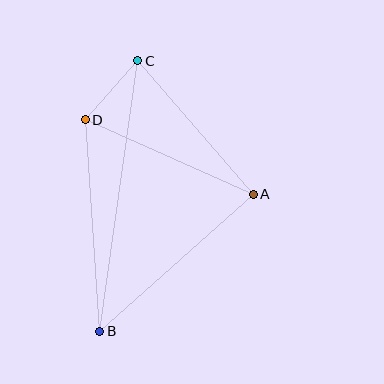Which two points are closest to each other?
Points C and D are closest to each other.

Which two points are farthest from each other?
Points B and C are farthest from each other.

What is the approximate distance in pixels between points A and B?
The distance between A and B is approximately 206 pixels.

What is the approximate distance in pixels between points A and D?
The distance between A and D is approximately 184 pixels.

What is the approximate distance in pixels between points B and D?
The distance between B and D is approximately 212 pixels.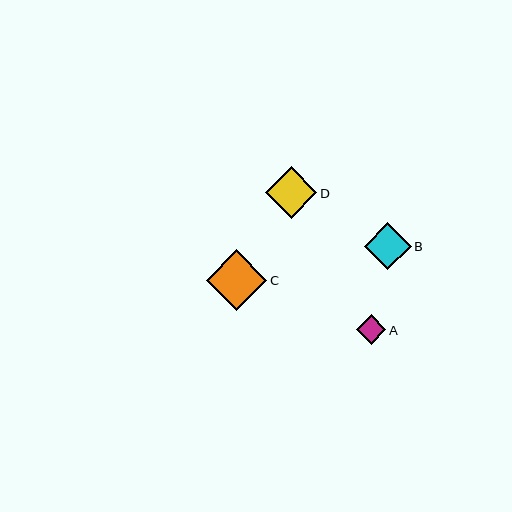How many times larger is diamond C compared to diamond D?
Diamond C is approximately 1.2 times the size of diamond D.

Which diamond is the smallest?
Diamond A is the smallest with a size of approximately 29 pixels.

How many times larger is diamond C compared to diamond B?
Diamond C is approximately 1.3 times the size of diamond B.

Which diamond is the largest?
Diamond C is the largest with a size of approximately 61 pixels.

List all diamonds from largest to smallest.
From largest to smallest: C, D, B, A.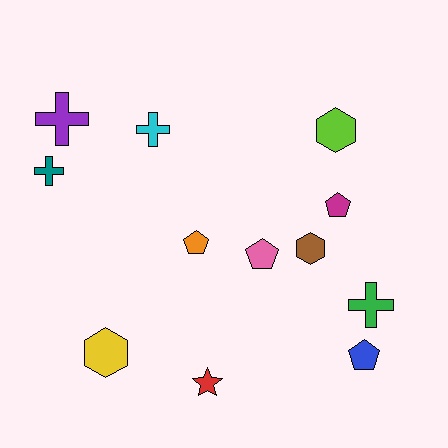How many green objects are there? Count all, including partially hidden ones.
There is 1 green object.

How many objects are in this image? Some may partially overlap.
There are 12 objects.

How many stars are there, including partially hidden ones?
There is 1 star.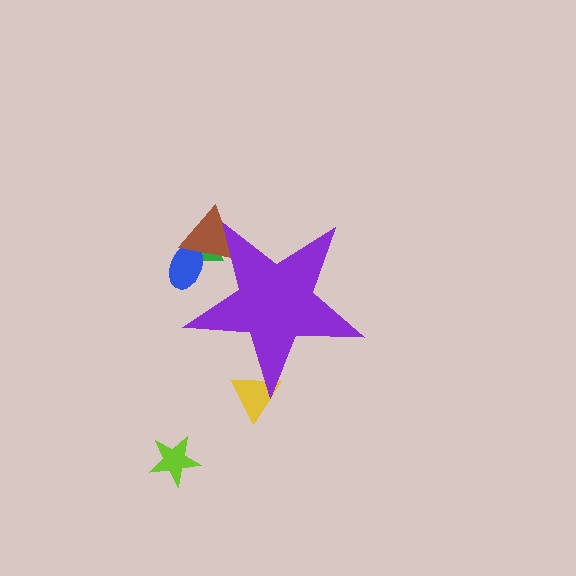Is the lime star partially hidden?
No, the lime star is fully visible.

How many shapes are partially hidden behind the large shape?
4 shapes are partially hidden.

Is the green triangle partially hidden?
Yes, the green triangle is partially hidden behind the purple star.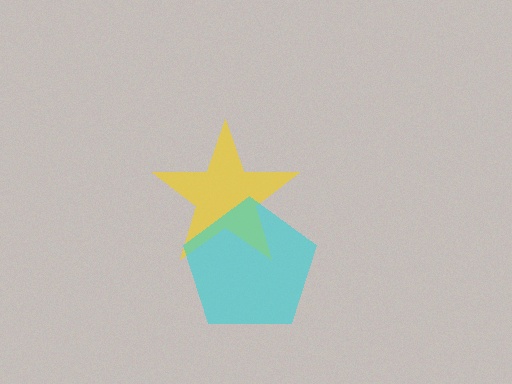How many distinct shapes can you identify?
There are 2 distinct shapes: a yellow star, a cyan pentagon.